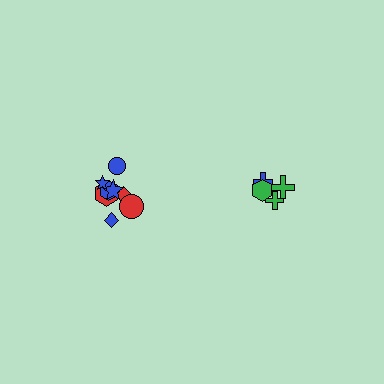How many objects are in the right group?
There are 4 objects.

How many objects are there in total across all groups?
There are 12 objects.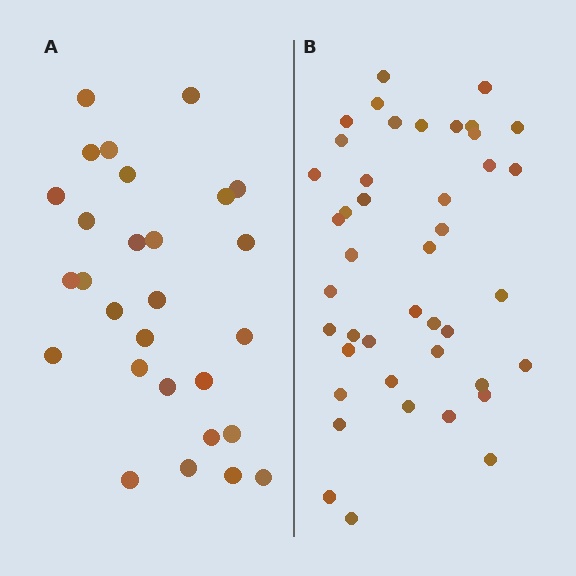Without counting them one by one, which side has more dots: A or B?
Region B (the right region) has more dots.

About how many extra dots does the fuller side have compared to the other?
Region B has approximately 15 more dots than region A.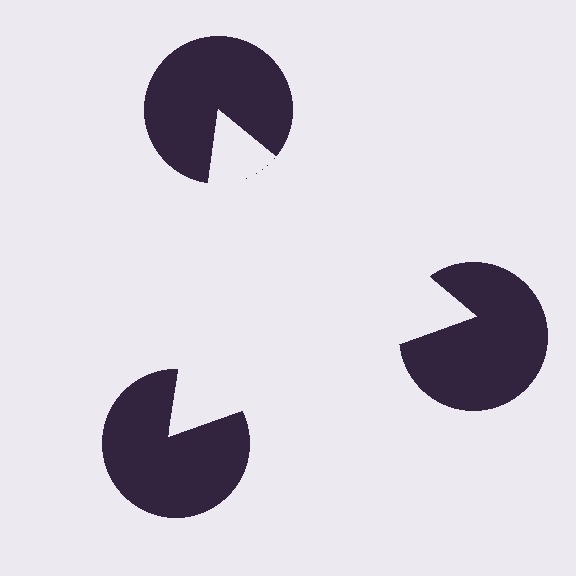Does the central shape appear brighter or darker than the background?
It typically appears slightly brighter than the background, even though no actual brightness change is drawn.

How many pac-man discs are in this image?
There are 3 — one at each vertex of the illusory triangle.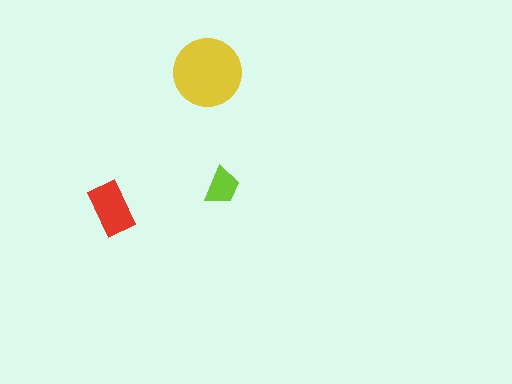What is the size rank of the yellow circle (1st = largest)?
1st.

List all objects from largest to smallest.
The yellow circle, the red rectangle, the lime trapezoid.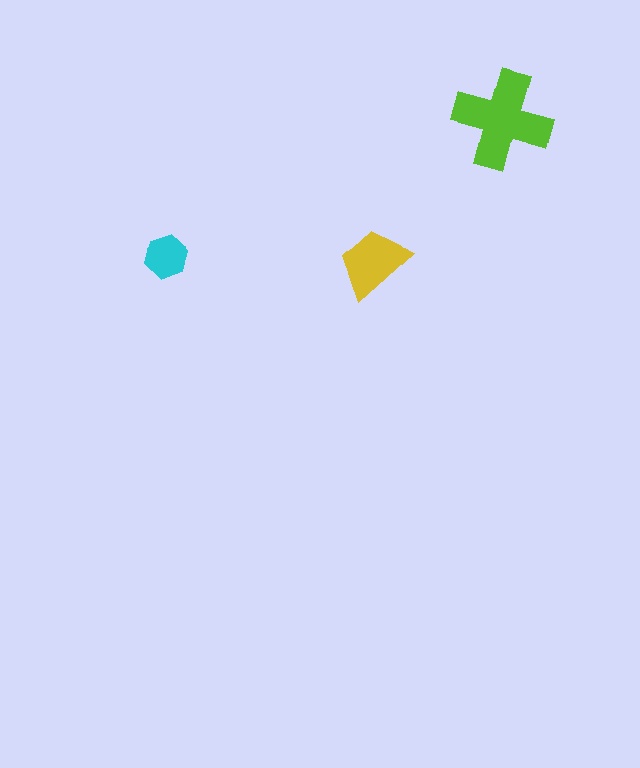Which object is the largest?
The lime cross.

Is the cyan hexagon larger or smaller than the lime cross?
Smaller.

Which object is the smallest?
The cyan hexagon.